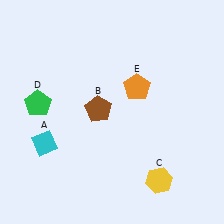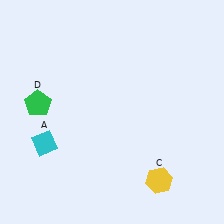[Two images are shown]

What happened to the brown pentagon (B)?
The brown pentagon (B) was removed in Image 2. It was in the top-left area of Image 1.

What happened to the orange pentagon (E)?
The orange pentagon (E) was removed in Image 2. It was in the top-right area of Image 1.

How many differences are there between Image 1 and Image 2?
There are 2 differences between the two images.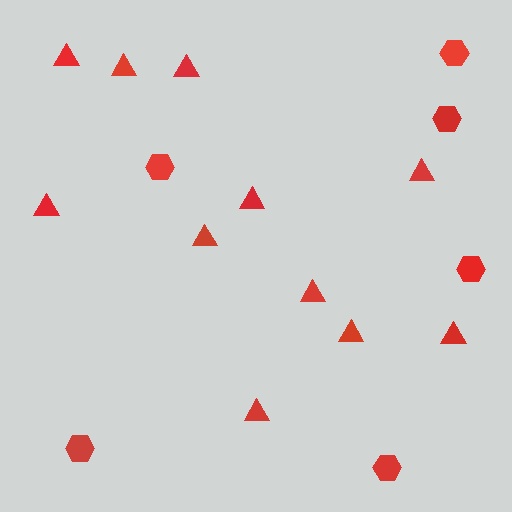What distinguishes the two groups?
There are 2 groups: one group of hexagons (6) and one group of triangles (11).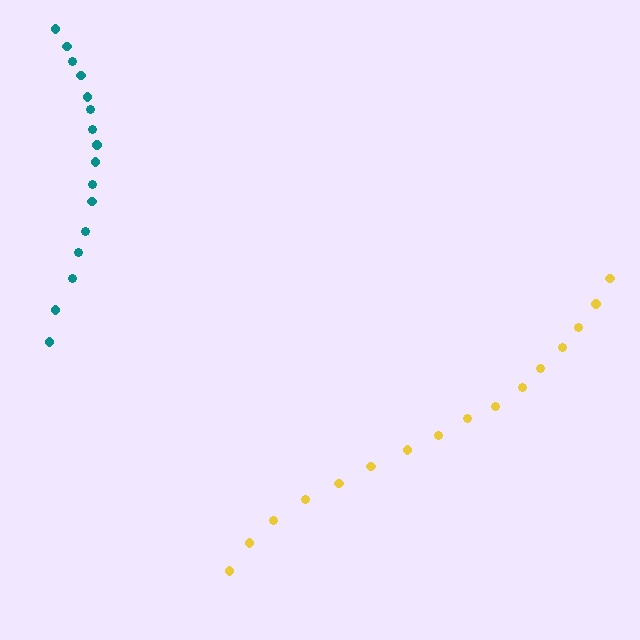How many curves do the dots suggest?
There are 2 distinct paths.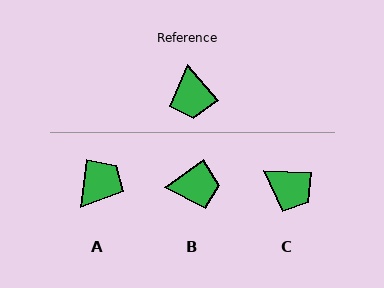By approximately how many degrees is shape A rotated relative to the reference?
Approximately 133 degrees counter-clockwise.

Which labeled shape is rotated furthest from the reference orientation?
A, about 133 degrees away.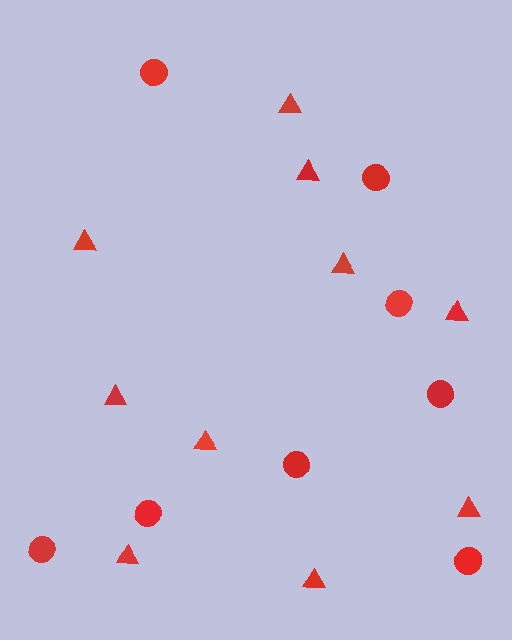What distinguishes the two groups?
There are 2 groups: one group of circles (8) and one group of triangles (10).